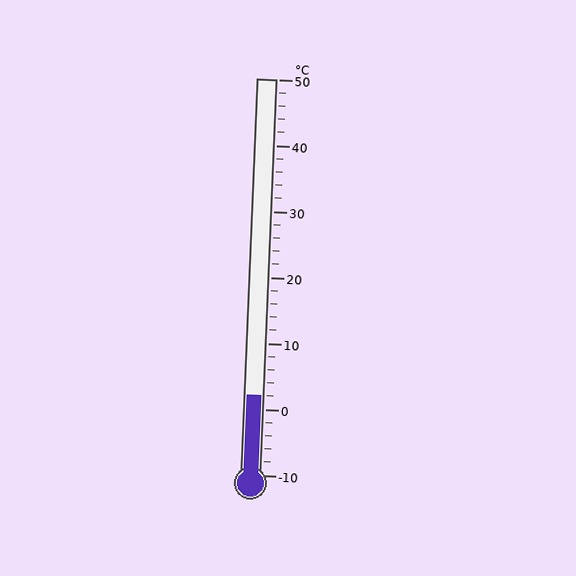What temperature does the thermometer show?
The thermometer shows approximately 2°C.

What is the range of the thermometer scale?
The thermometer scale ranges from -10°C to 50°C.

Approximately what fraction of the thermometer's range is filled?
The thermometer is filled to approximately 20% of its range.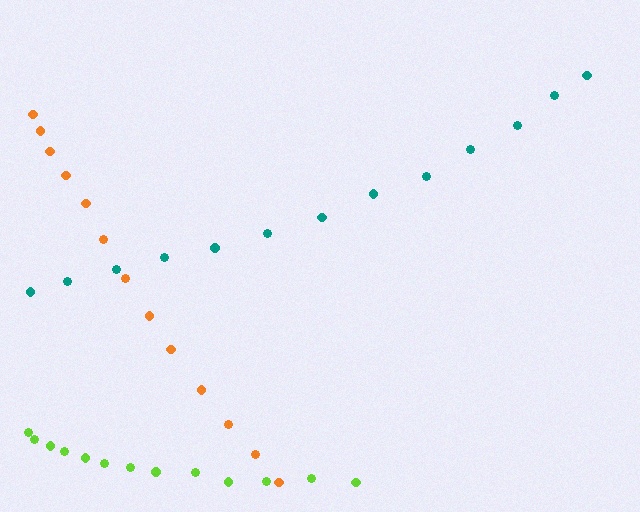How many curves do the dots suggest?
There are 3 distinct paths.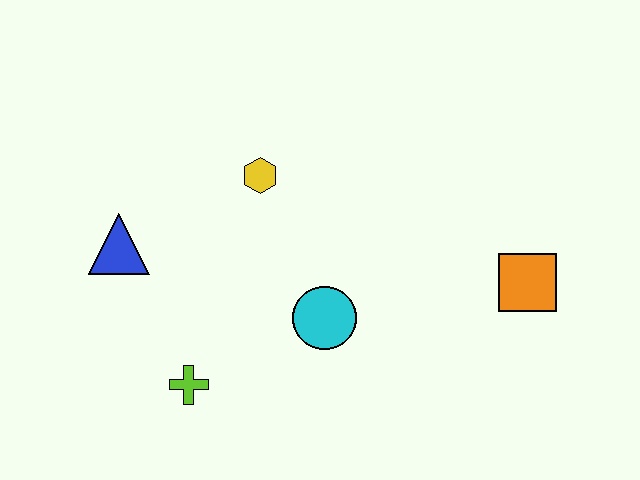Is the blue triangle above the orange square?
Yes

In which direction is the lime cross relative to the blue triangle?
The lime cross is below the blue triangle.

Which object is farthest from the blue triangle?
The orange square is farthest from the blue triangle.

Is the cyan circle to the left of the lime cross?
No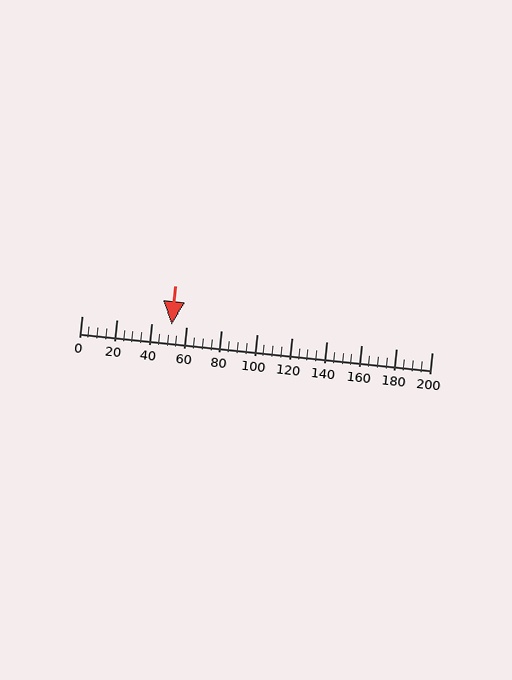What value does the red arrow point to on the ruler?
The red arrow points to approximately 51.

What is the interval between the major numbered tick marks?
The major tick marks are spaced 20 units apart.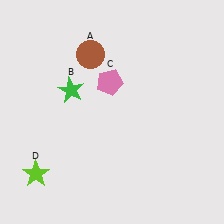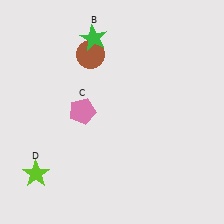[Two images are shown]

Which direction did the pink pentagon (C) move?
The pink pentagon (C) moved down.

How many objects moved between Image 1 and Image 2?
2 objects moved between the two images.